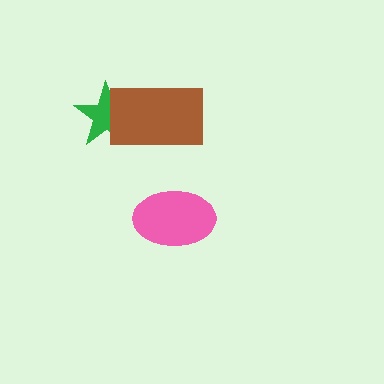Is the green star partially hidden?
Yes, it is partially covered by another shape.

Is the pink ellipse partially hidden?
No, no other shape covers it.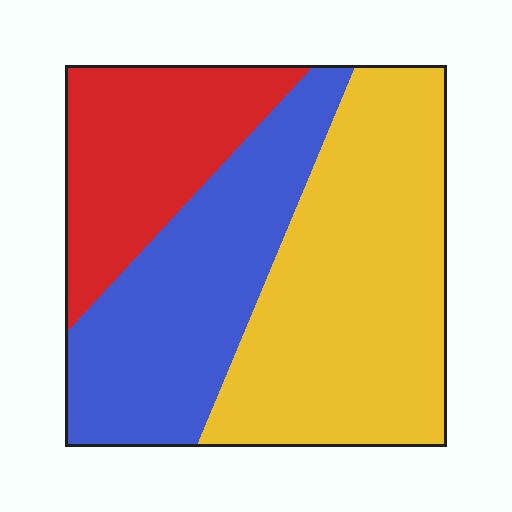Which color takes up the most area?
Yellow, at roughly 45%.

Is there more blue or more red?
Blue.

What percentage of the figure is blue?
Blue covers around 30% of the figure.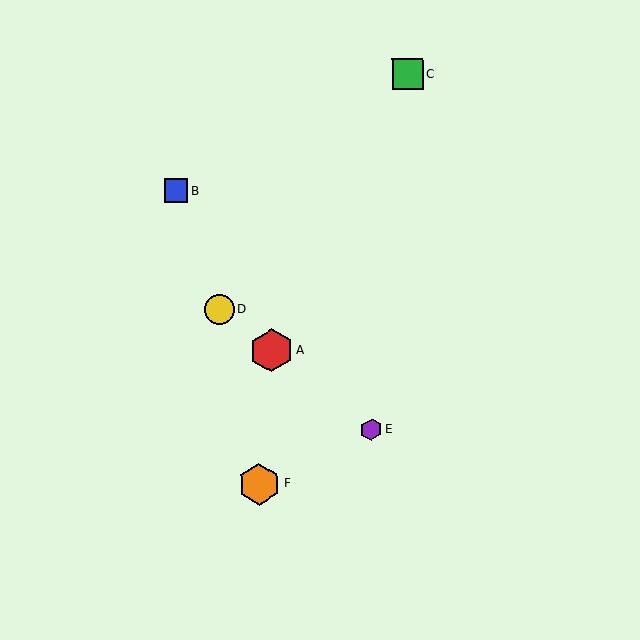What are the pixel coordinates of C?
Object C is at (407, 75).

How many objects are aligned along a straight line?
3 objects (A, D, E) are aligned along a straight line.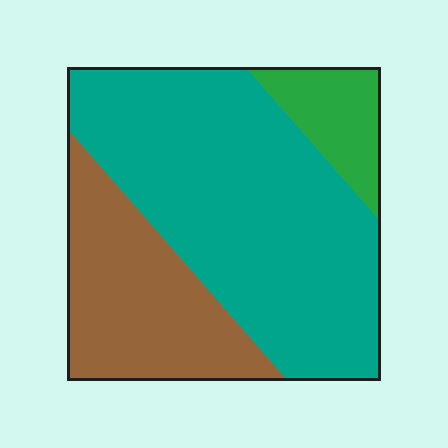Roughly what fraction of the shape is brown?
Brown covers roughly 30% of the shape.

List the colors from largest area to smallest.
From largest to smallest: teal, brown, green.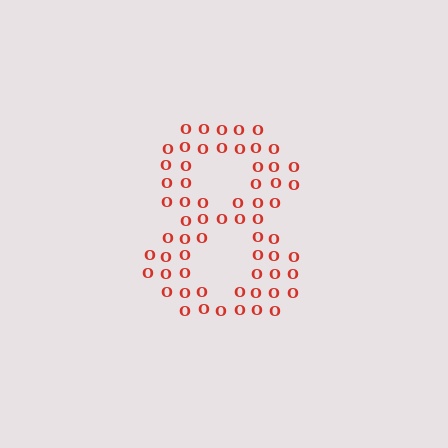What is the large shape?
The large shape is the digit 8.